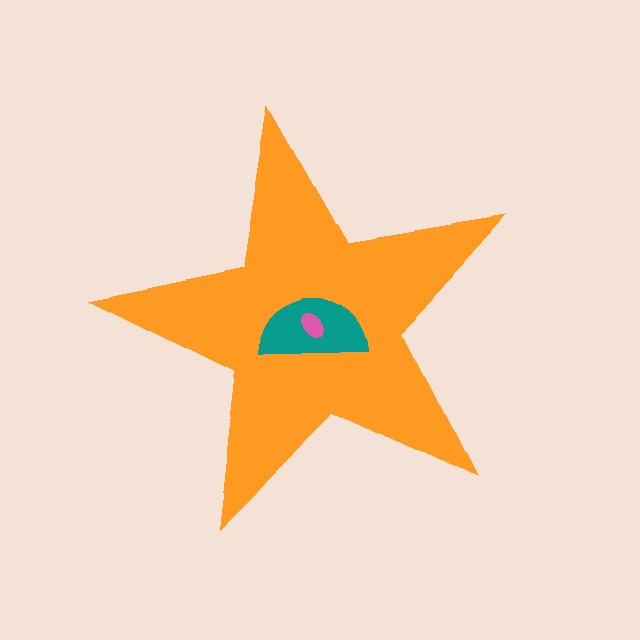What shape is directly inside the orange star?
The teal semicircle.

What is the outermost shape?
The orange star.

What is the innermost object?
The pink ellipse.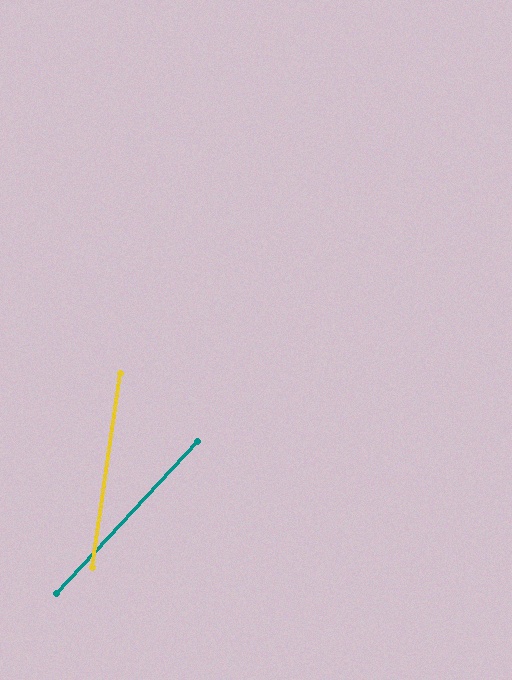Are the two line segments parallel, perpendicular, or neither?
Neither parallel nor perpendicular — they differ by about 35°.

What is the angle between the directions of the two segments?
Approximately 35 degrees.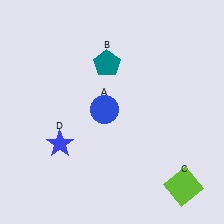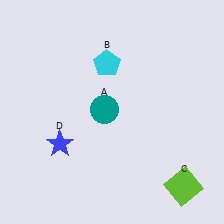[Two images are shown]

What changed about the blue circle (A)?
In Image 1, A is blue. In Image 2, it changed to teal.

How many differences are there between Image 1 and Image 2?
There are 2 differences between the two images.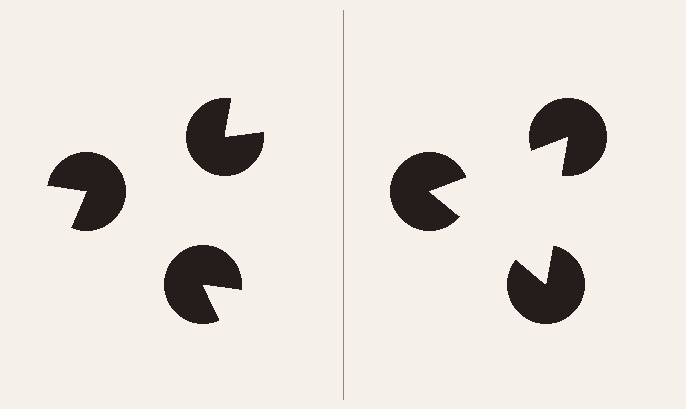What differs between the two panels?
The pac-man discs are positioned identically on both sides; only the wedge orientations differ. On the right they align to a triangle; on the left they are misaligned.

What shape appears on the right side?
An illusory triangle.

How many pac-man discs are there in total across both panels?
6 — 3 on each side.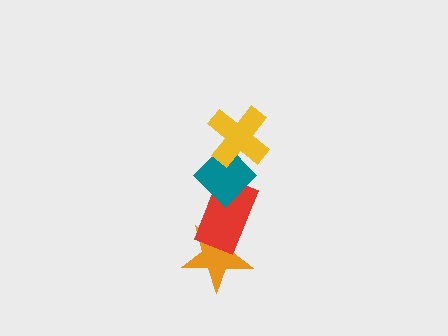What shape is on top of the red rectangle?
The teal diamond is on top of the red rectangle.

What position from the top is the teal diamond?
The teal diamond is 2nd from the top.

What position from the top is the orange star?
The orange star is 4th from the top.